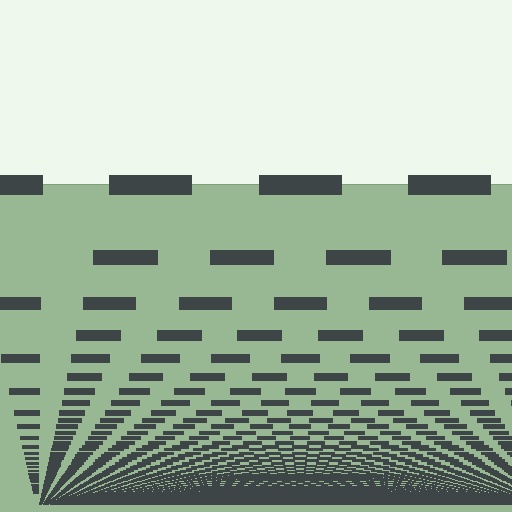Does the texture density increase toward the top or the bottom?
Density increases toward the bottom.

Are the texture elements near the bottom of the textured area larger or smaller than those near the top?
Smaller. The gradient is inverted — elements near the bottom are smaller and denser.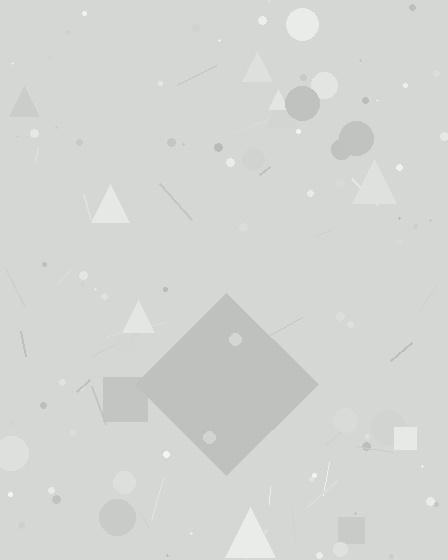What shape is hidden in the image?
A diamond is hidden in the image.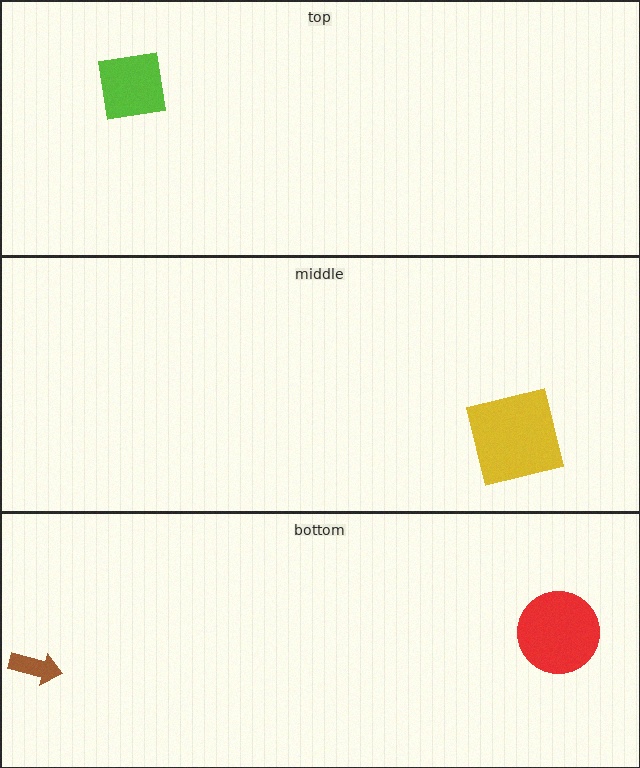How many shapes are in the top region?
1.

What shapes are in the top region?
The lime square.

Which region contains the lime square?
The top region.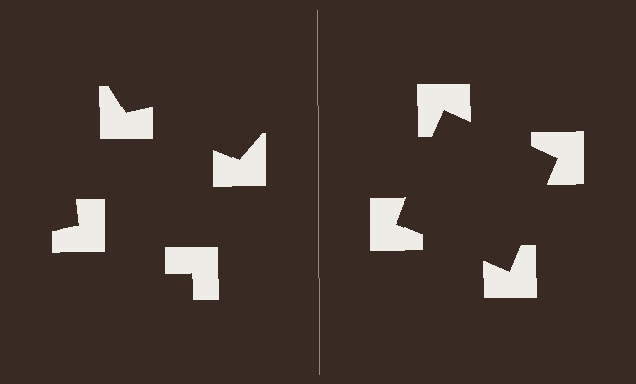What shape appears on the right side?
An illusory square.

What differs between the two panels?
The notched squares are positioned identically on both sides; only the wedge orientations differ. On the right they align to a square; on the left they are misaligned.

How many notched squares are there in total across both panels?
8 — 4 on each side.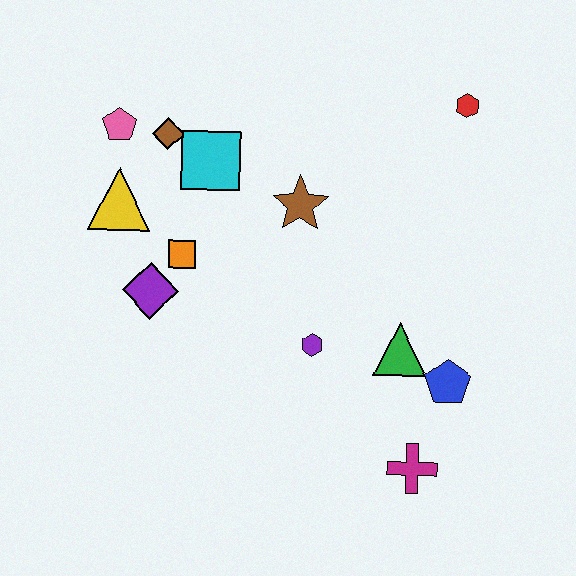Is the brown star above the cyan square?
No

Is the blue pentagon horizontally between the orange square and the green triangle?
No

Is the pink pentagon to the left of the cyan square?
Yes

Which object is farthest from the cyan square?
The magenta cross is farthest from the cyan square.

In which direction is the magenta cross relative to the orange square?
The magenta cross is to the right of the orange square.